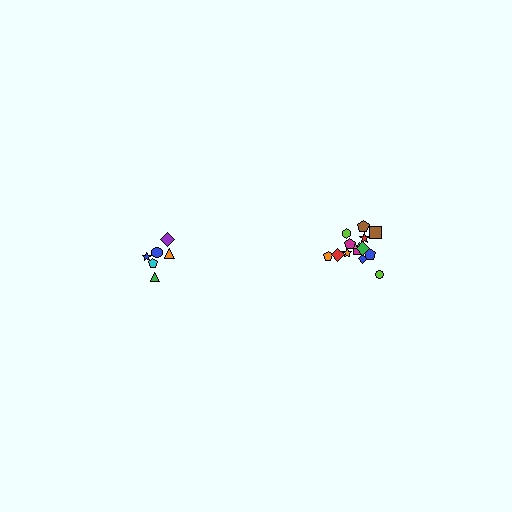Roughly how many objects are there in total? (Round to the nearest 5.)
Roughly 20 objects in total.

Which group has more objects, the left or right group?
The right group.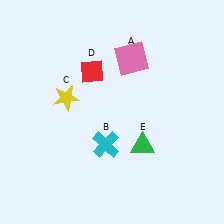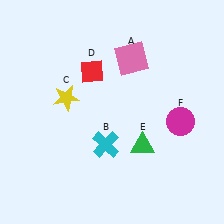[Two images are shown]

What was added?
A magenta circle (F) was added in Image 2.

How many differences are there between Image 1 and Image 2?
There is 1 difference between the two images.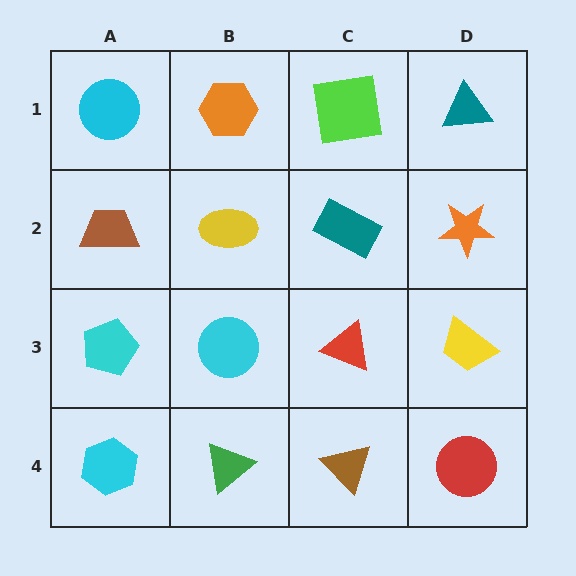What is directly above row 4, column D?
A yellow trapezoid.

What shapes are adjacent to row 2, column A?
A cyan circle (row 1, column A), a cyan pentagon (row 3, column A), a yellow ellipse (row 2, column B).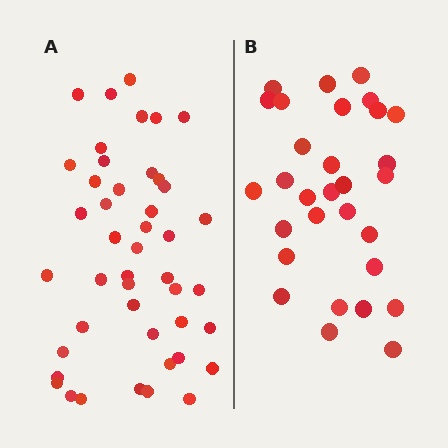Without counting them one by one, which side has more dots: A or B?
Region A (the left region) has more dots.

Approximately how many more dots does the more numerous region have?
Region A has approximately 15 more dots than region B.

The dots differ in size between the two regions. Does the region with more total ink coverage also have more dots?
No. Region B has more total ink coverage because its dots are larger, but region A actually contains more individual dots. Total area can be misleading — the number of items is what matters here.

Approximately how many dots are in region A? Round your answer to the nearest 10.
About 40 dots. (The exact count is 45, which rounds to 40.)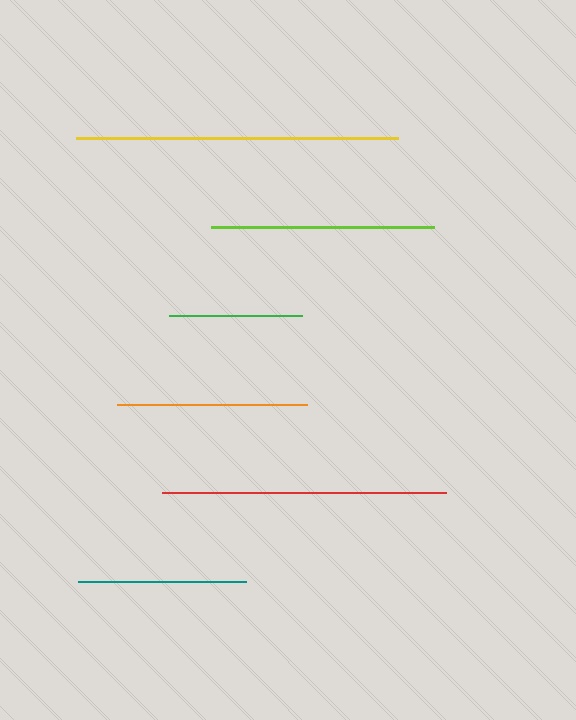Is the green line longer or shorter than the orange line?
The orange line is longer than the green line.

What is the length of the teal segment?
The teal segment is approximately 168 pixels long.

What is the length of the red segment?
The red segment is approximately 284 pixels long.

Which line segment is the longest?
The yellow line is the longest at approximately 322 pixels.